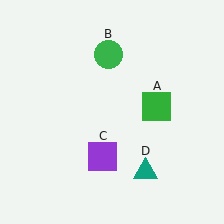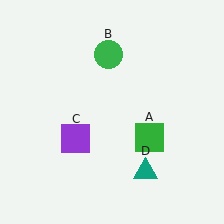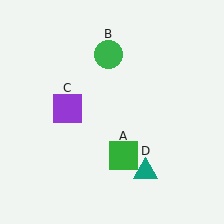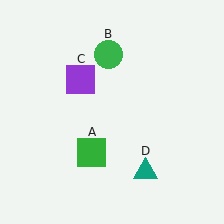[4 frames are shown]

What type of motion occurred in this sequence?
The green square (object A), purple square (object C) rotated clockwise around the center of the scene.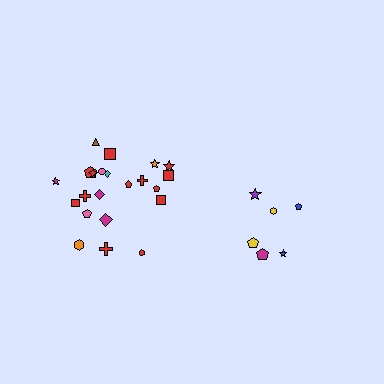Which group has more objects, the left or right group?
The left group.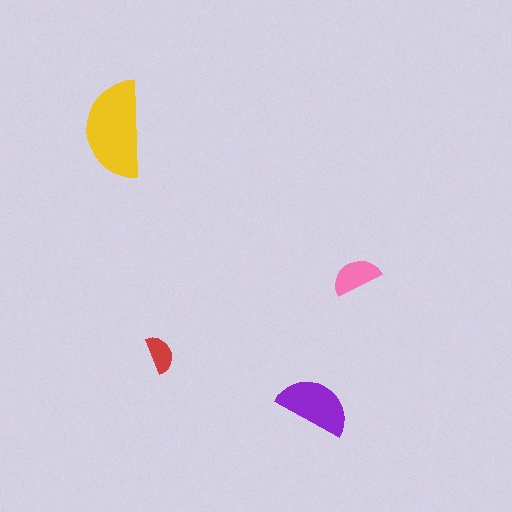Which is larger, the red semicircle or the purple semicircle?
The purple one.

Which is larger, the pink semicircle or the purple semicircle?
The purple one.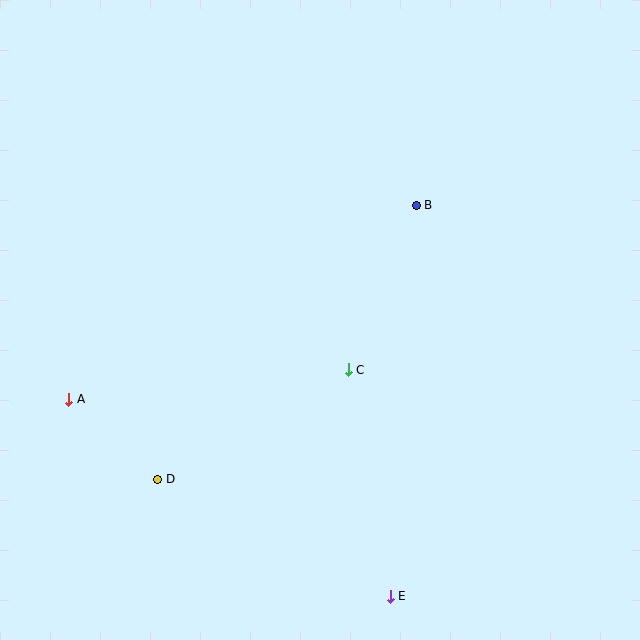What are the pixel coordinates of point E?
Point E is at (390, 596).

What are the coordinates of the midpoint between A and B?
The midpoint between A and B is at (242, 302).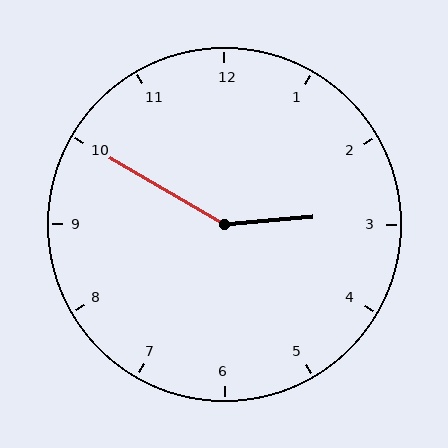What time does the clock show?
2:50.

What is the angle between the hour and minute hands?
Approximately 145 degrees.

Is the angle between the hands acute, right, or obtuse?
It is obtuse.